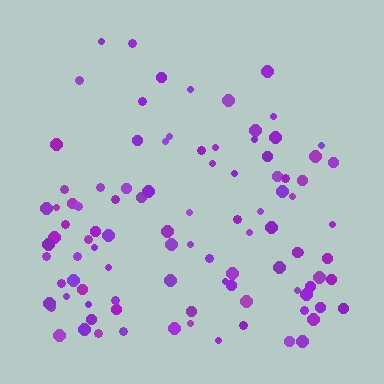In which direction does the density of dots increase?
From top to bottom, with the bottom side densest.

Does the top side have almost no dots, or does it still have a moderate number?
Still a moderate number, just noticeably fewer than the bottom.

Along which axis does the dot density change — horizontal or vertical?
Vertical.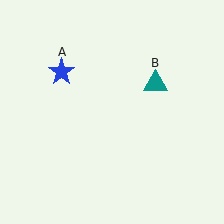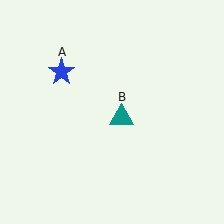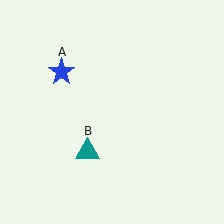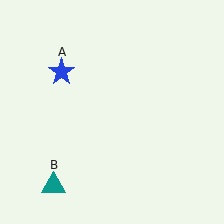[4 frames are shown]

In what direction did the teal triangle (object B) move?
The teal triangle (object B) moved down and to the left.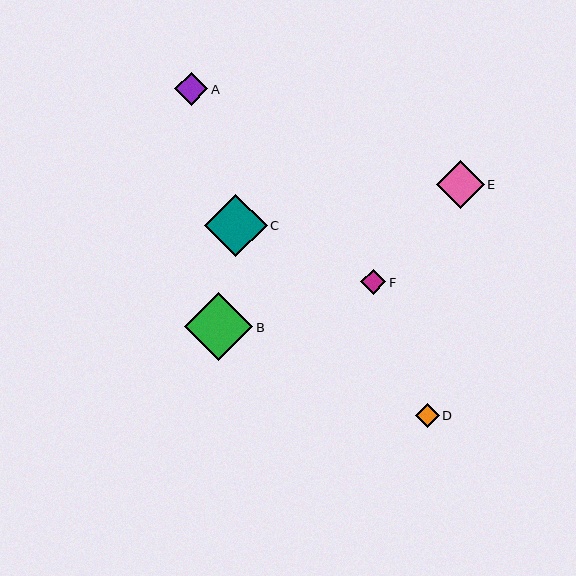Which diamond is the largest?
Diamond B is the largest with a size of approximately 68 pixels.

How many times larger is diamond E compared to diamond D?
Diamond E is approximately 2.0 times the size of diamond D.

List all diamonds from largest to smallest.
From largest to smallest: B, C, E, A, F, D.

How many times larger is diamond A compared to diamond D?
Diamond A is approximately 1.4 times the size of diamond D.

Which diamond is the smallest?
Diamond D is the smallest with a size of approximately 24 pixels.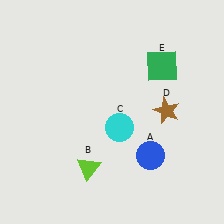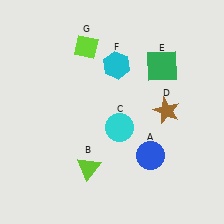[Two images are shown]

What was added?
A cyan hexagon (F), a lime diamond (G) were added in Image 2.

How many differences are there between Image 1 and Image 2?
There are 2 differences between the two images.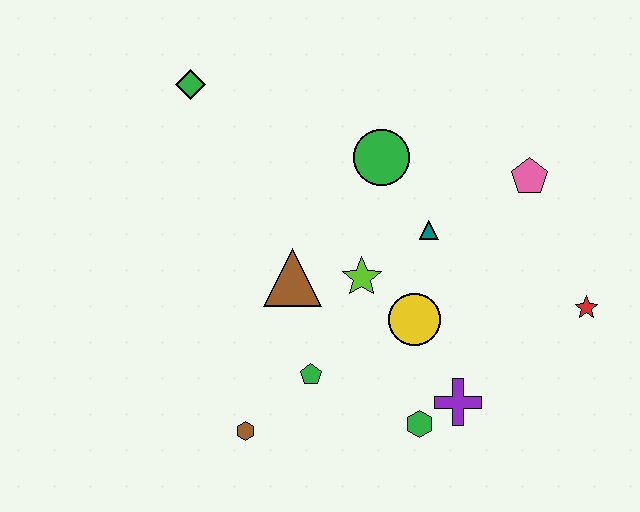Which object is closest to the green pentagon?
The brown hexagon is closest to the green pentagon.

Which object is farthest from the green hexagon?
The green diamond is farthest from the green hexagon.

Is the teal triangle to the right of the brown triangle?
Yes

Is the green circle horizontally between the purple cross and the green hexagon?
No